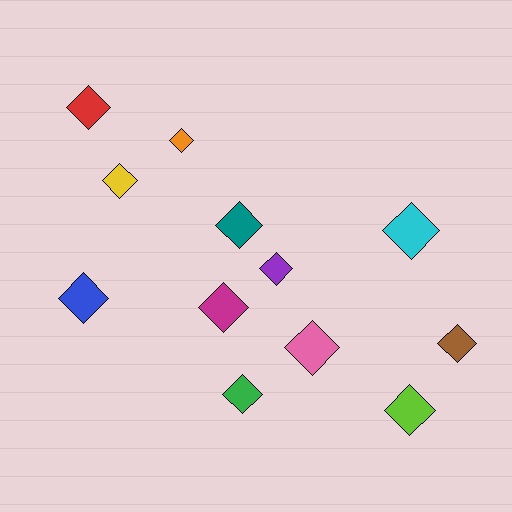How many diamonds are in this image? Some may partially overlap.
There are 12 diamonds.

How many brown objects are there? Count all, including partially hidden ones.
There is 1 brown object.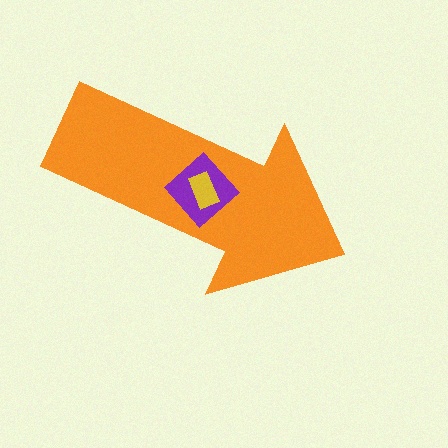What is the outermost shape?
The orange arrow.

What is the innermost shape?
The yellow rectangle.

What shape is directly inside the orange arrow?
The purple diamond.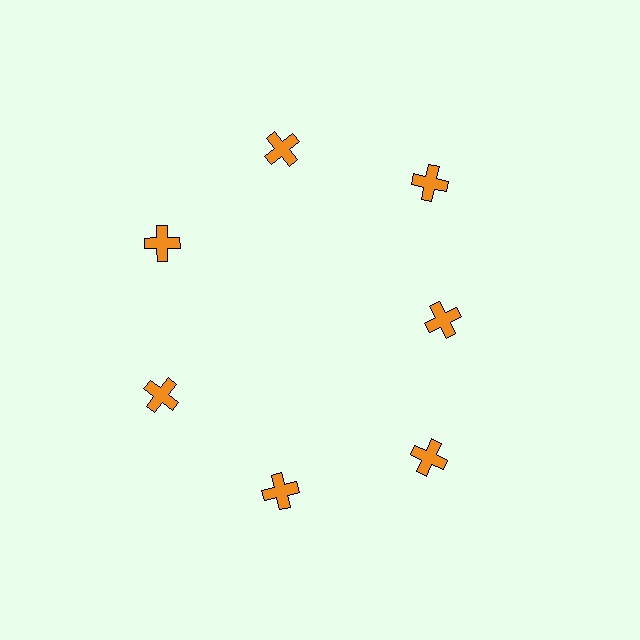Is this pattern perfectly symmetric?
No. The 7 orange crosses are arranged in a ring, but one element near the 3 o'clock position is pulled inward toward the center, breaking the 7-fold rotational symmetry.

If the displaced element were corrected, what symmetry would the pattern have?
It would have 7-fold rotational symmetry — the pattern would map onto itself every 51 degrees.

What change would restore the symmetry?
The symmetry would be restored by moving it outward, back onto the ring so that all 7 crosses sit at equal angles and equal distance from the center.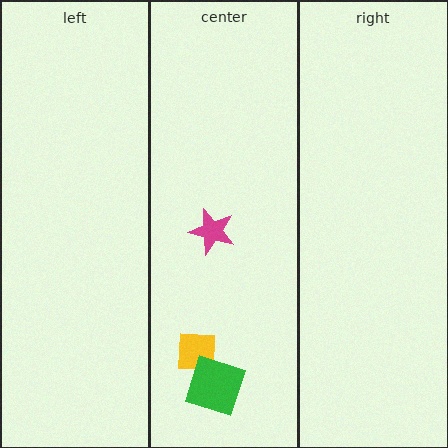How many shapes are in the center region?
3.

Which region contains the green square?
The center region.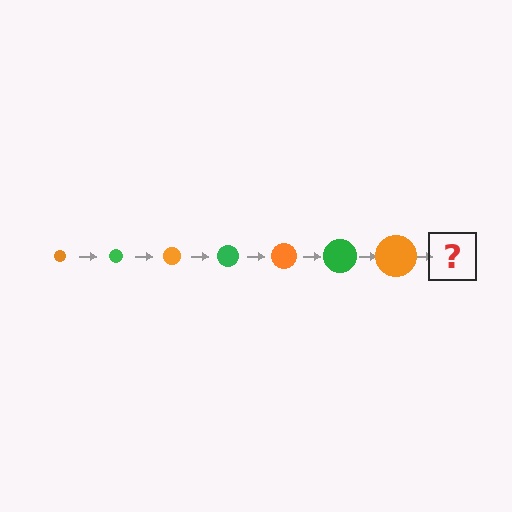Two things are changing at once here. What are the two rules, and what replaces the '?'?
The two rules are that the circle grows larger each step and the color cycles through orange and green. The '?' should be a green circle, larger than the previous one.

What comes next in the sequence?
The next element should be a green circle, larger than the previous one.